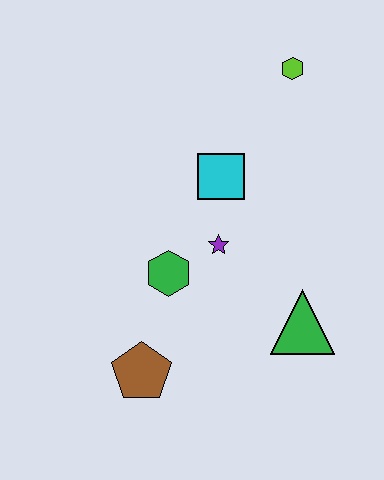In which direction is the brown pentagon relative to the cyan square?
The brown pentagon is below the cyan square.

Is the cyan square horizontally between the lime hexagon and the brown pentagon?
Yes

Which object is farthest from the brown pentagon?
The lime hexagon is farthest from the brown pentagon.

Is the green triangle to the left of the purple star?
No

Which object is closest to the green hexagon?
The purple star is closest to the green hexagon.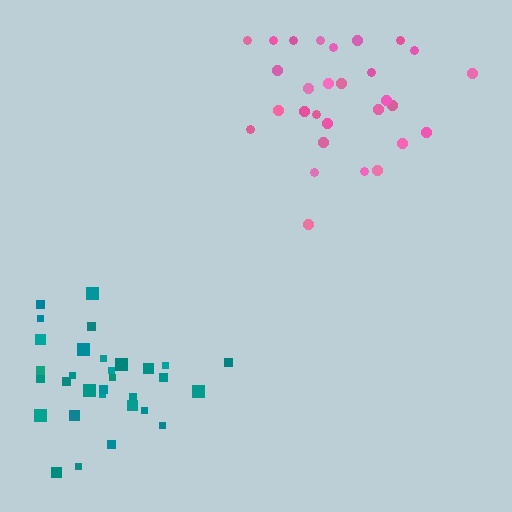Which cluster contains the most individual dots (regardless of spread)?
Teal (33).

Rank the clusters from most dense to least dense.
teal, pink.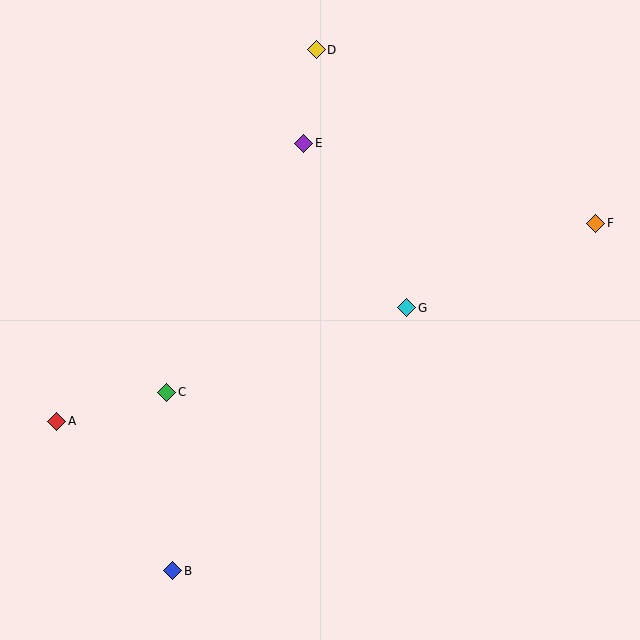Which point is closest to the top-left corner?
Point D is closest to the top-left corner.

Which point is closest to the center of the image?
Point G at (407, 308) is closest to the center.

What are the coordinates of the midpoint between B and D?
The midpoint between B and D is at (245, 310).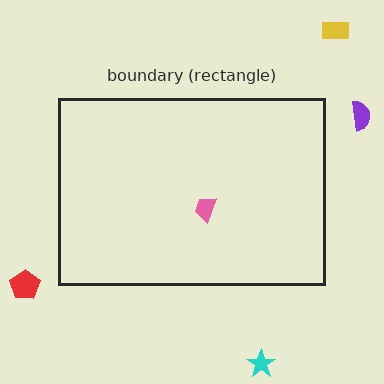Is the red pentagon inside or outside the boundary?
Outside.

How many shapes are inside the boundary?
1 inside, 4 outside.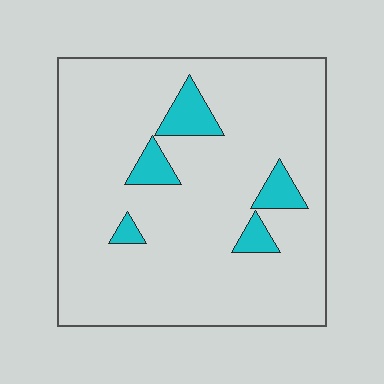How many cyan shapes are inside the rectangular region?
5.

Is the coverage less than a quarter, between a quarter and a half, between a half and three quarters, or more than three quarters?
Less than a quarter.